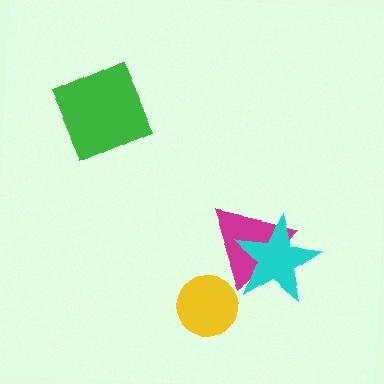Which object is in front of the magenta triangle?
The cyan star is in front of the magenta triangle.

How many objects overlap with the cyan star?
1 object overlaps with the cyan star.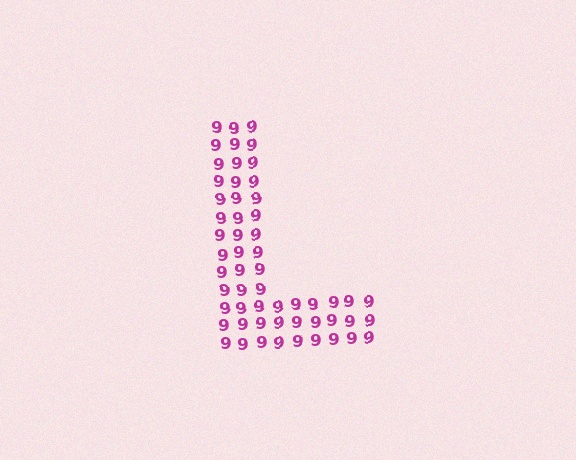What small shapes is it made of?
It is made of small digit 9's.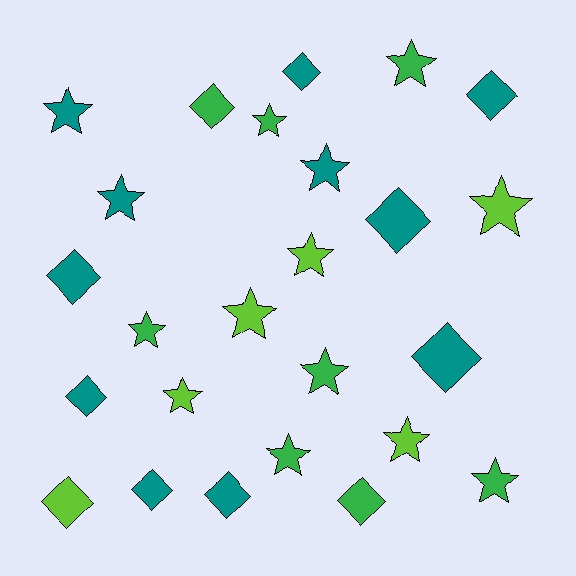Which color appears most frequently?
Teal, with 11 objects.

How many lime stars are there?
There are 5 lime stars.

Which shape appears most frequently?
Star, with 14 objects.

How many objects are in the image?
There are 25 objects.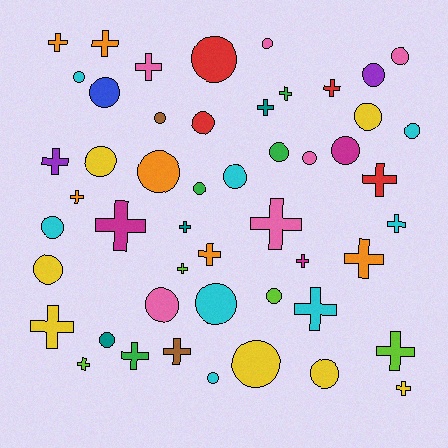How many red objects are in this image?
There are 4 red objects.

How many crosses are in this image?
There are 24 crosses.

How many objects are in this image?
There are 50 objects.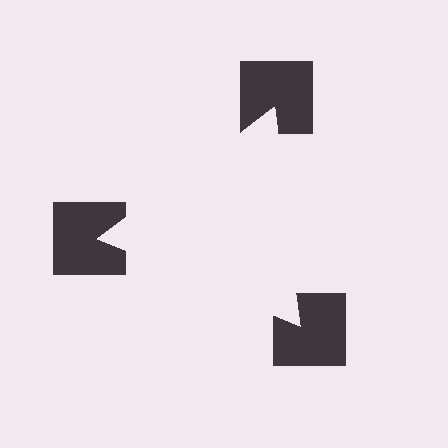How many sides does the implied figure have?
3 sides.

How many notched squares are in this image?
There are 3 — one at each vertex of the illusory triangle.